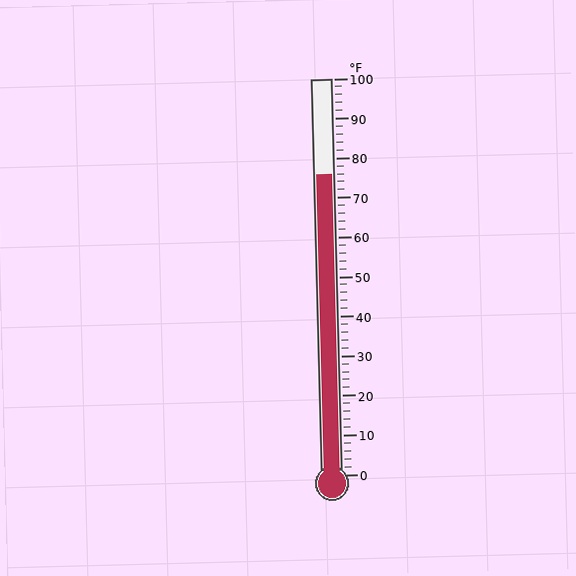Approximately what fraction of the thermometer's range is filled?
The thermometer is filled to approximately 75% of its range.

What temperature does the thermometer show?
The thermometer shows approximately 76°F.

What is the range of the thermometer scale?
The thermometer scale ranges from 0°F to 100°F.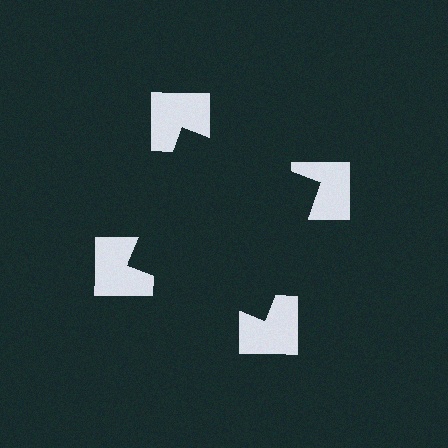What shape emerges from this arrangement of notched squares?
An illusory square — its edges are inferred from the aligned wedge cuts in the notched squares, not physically drawn.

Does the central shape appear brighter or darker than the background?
It typically appears slightly darker than the background, even though no actual brightness change is drawn.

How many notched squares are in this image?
There are 4 — one at each vertex of the illusory square.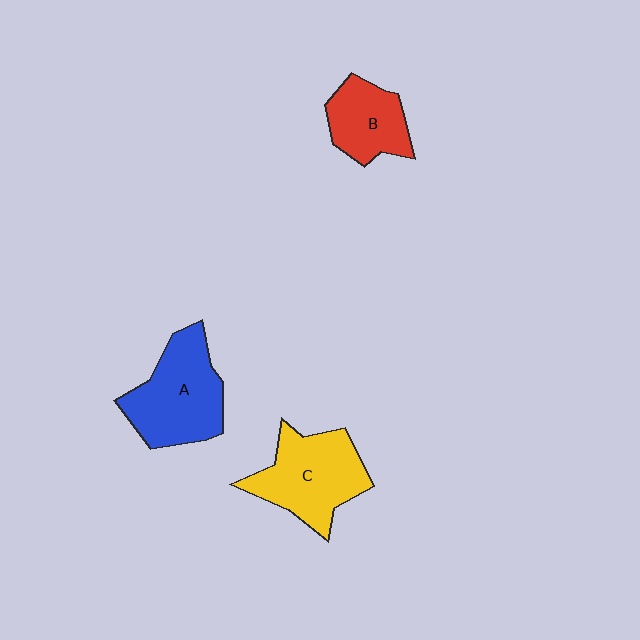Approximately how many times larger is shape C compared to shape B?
Approximately 1.5 times.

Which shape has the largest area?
Shape A (blue).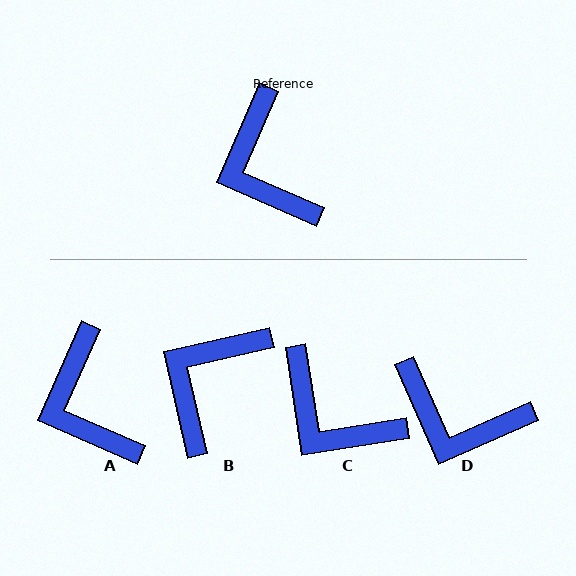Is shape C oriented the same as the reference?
No, it is off by about 33 degrees.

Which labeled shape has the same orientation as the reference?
A.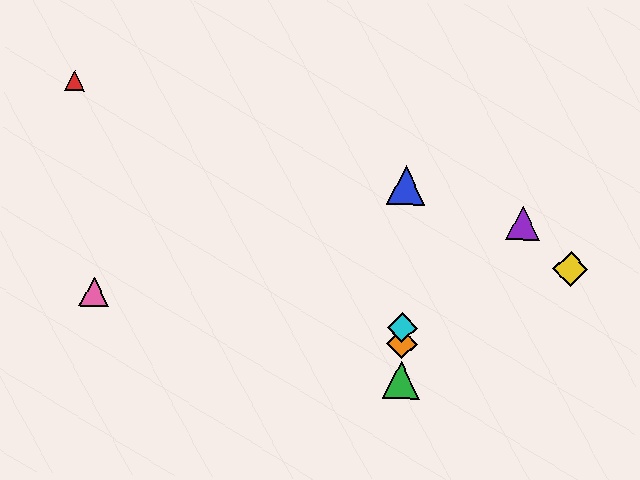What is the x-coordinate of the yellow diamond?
The yellow diamond is at x≈571.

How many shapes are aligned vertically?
4 shapes (the blue triangle, the green triangle, the orange diamond, the cyan diamond) are aligned vertically.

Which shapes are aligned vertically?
The blue triangle, the green triangle, the orange diamond, the cyan diamond are aligned vertically.